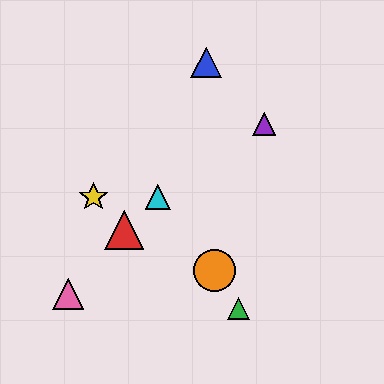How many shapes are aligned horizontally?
2 shapes (the yellow star, the cyan triangle) are aligned horizontally.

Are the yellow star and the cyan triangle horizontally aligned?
Yes, both are at y≈197.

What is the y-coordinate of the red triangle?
The red triangle is at y≈230.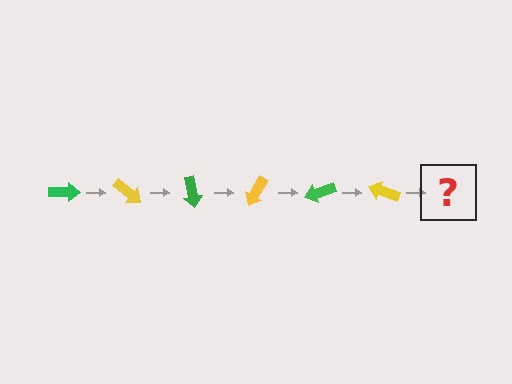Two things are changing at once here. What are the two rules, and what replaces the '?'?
The two rules are that it rotates 40 degrees each step and the color cycles through green and yellow. The '?' should be a green arrow, rotated 240 degrees from the start.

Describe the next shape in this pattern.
It should be a green arrow, rotated 240 degrees from the start.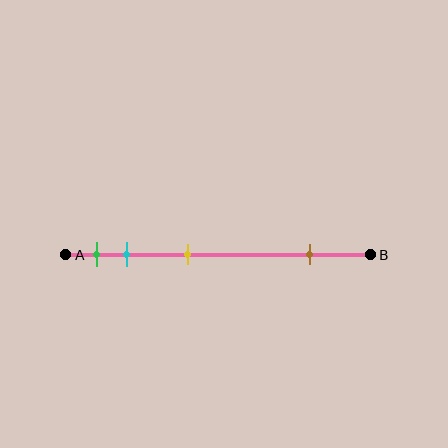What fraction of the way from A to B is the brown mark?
The brown mark is approximately 80% (0.8) of the way from A to B.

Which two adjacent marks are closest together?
The green and cyan marks are the closest adjacent pair.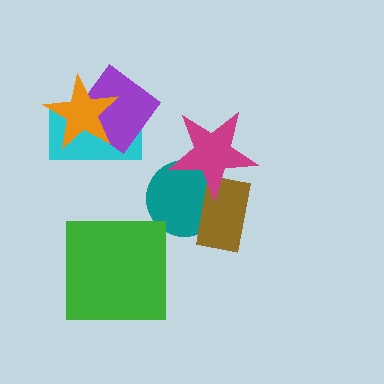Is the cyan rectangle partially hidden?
Yes, it is partially covered by another shape.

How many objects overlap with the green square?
0 objects overlap with the green square.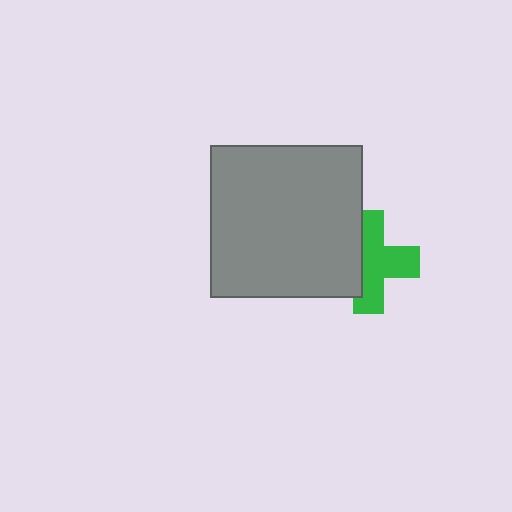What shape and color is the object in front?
The object in front is a gray square.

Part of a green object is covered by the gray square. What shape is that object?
It is a cross.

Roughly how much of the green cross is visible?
About half of it is visible (roughly 63%).